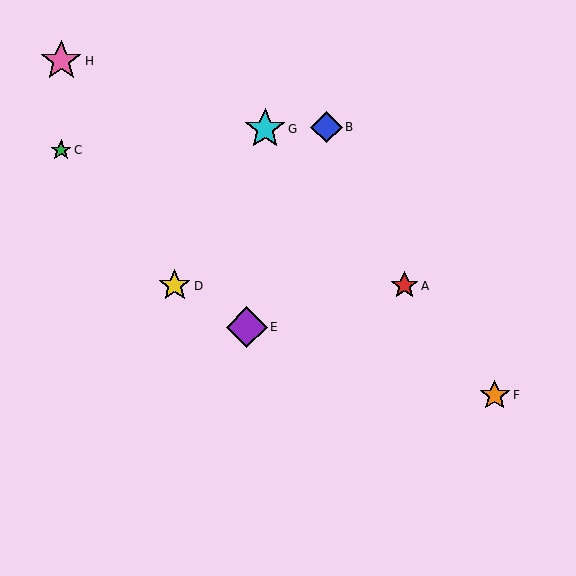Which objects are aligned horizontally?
Objects A, D are aligned horizontally.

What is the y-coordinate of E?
Object E is at y≈327.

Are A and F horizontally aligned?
No, A is at y≈286 and F is at y≈395.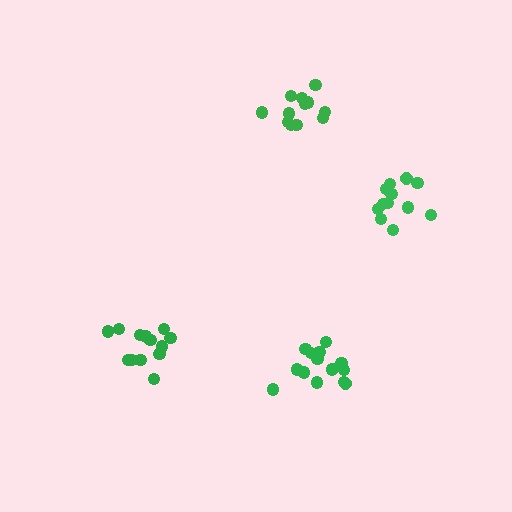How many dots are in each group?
Group 1: 12 dots, Group 2: 13 dots, Group 3: 12 dots, Group 4: 15 dots (52 total).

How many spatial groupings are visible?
There are 4 spatial groupings.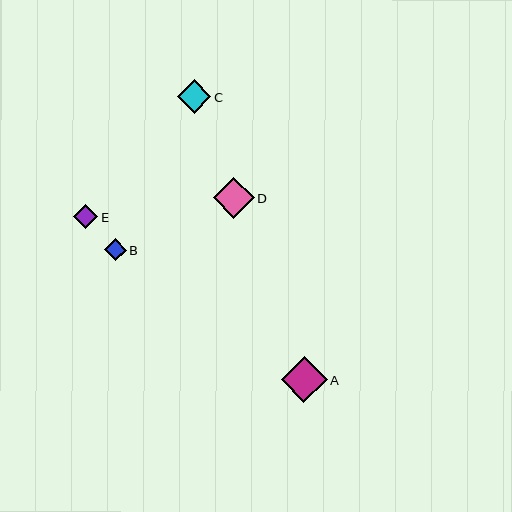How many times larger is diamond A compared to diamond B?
Diamond A is approximately 2.1 times the size of diamond B.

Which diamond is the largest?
Diamond A is the largest with a size of approximately 46 pixels.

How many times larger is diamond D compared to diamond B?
Diamond D is approximately 1.9 times the size of diamond B.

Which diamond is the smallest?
Diamond B is the smallest with a size of approximately 22 pixels.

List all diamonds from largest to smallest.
From largest to smallest: A, D, C, E, B.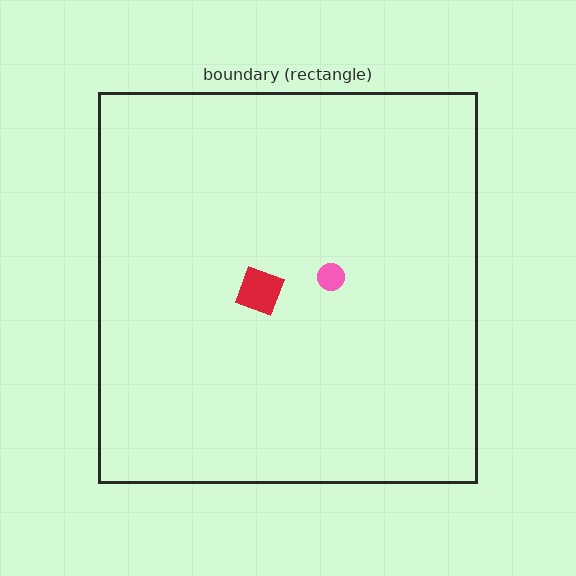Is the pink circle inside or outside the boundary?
Inside.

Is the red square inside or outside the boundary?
Inside.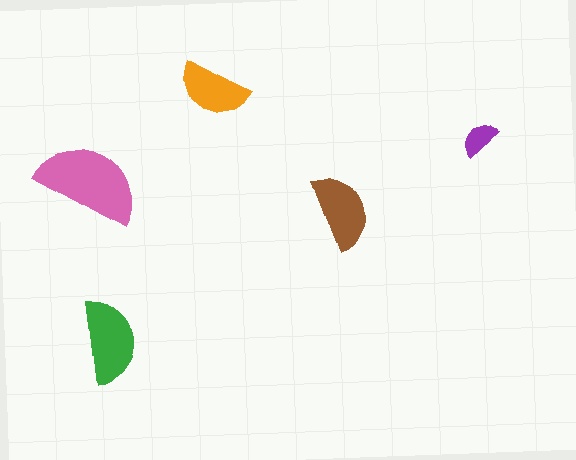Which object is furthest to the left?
The pink semicircle is leftmost.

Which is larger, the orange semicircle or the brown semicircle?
The brown one.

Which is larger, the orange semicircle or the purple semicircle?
The orange one.